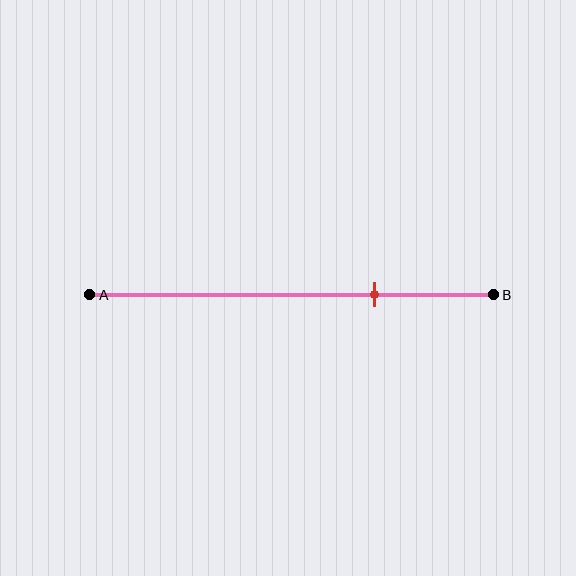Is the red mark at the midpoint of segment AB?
No, the mark is at about 70% from A, not at the 50% midpoint.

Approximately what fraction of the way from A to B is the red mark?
The red mark is approximately 70% of the way from A to B.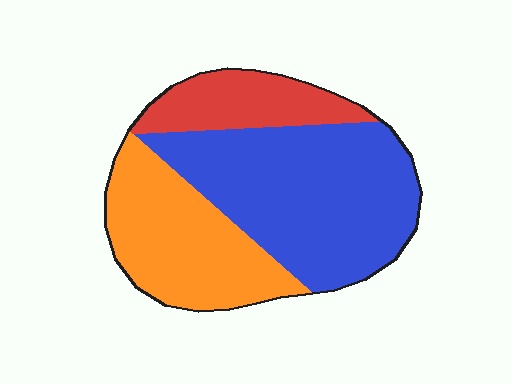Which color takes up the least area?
Red, at roughly 15%.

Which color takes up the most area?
Blue, at roughly 50%.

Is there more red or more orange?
Orange.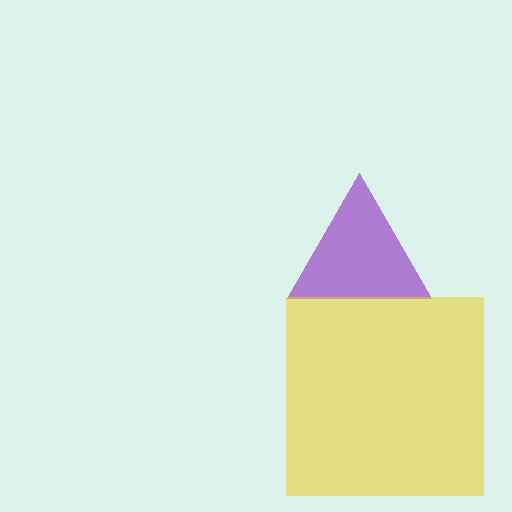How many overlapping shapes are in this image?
There are 2 overlapping shapes in the image.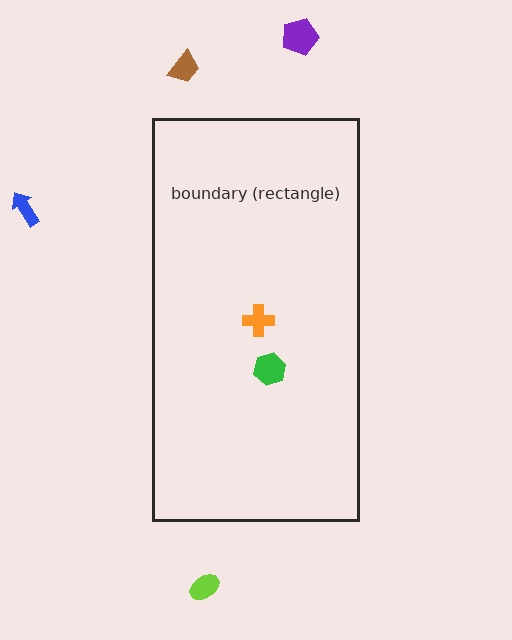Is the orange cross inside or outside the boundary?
Inside.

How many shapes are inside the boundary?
2 inside, 4 outside.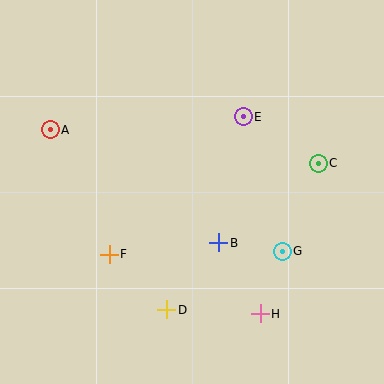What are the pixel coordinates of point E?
Point E is at (243, 117).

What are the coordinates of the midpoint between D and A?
The midpoint between D and A is at (108, 220).